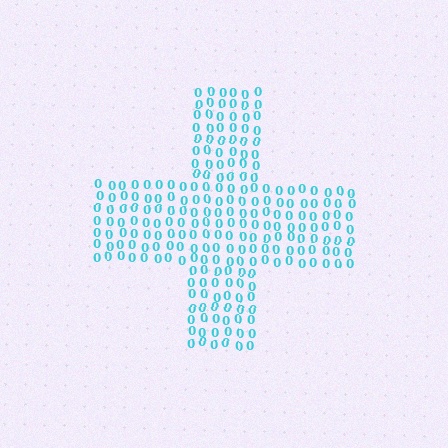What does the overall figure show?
The overall figure shows a cross.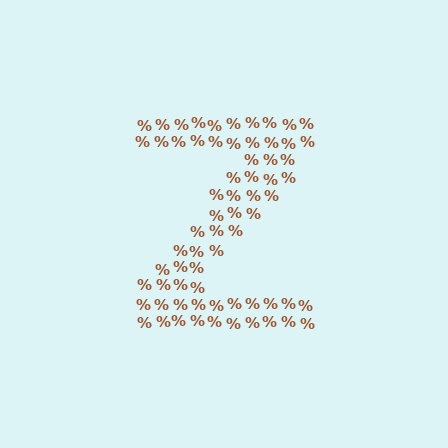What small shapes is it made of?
It is made of small percent signs.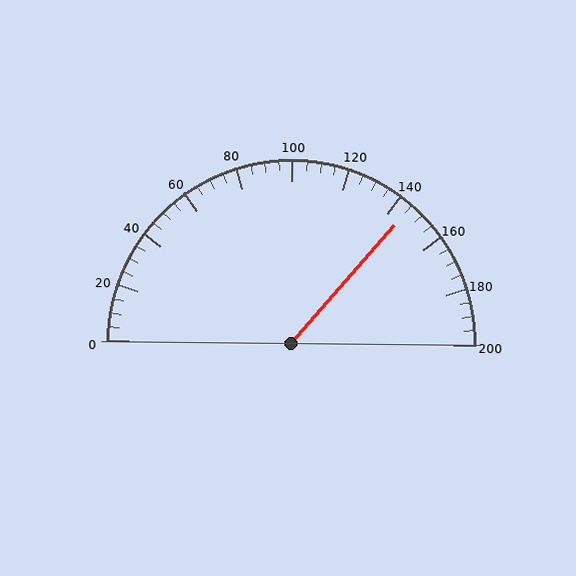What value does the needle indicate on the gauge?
The needle indicates approximately 145.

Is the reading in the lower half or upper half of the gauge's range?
The reading is in the upper half of the range (0 to 200).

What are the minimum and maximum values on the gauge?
The gauge ranges from 0 to 200.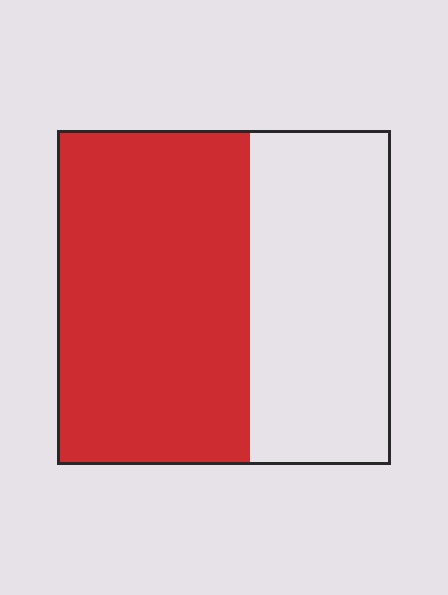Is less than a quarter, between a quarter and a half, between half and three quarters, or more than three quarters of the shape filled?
Between half and three quarters.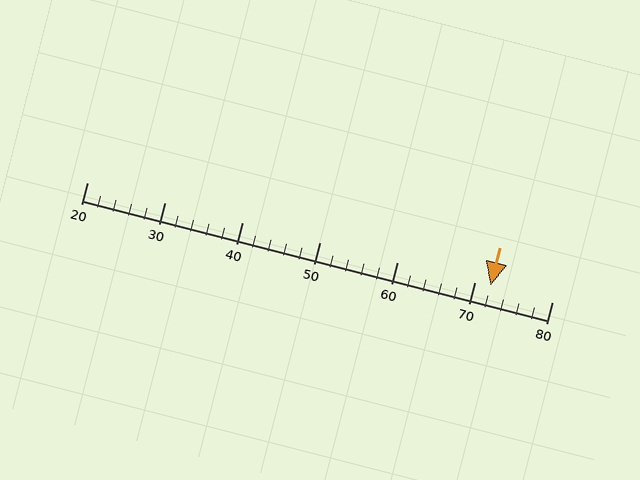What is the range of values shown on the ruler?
The ruler shows values from 20 to 80.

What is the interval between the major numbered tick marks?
The major tick marks are spaced 10 units apart.